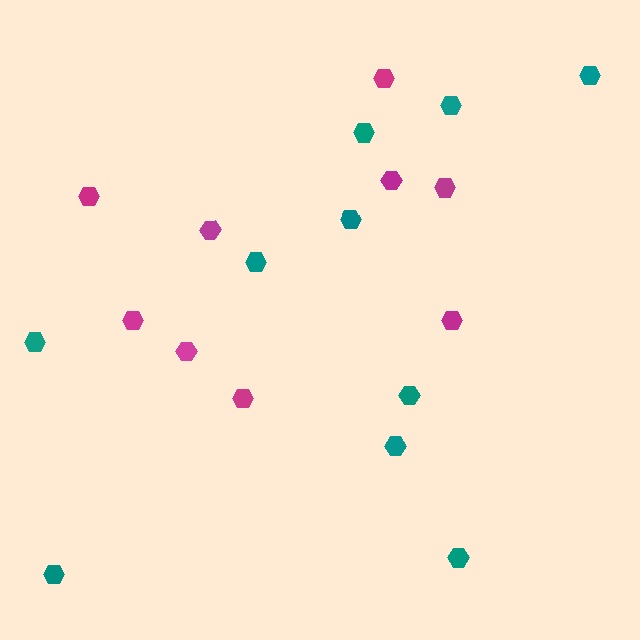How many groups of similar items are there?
There are 2 groups: one group of magenta hexagons (9) and one group of teal hexagons (10).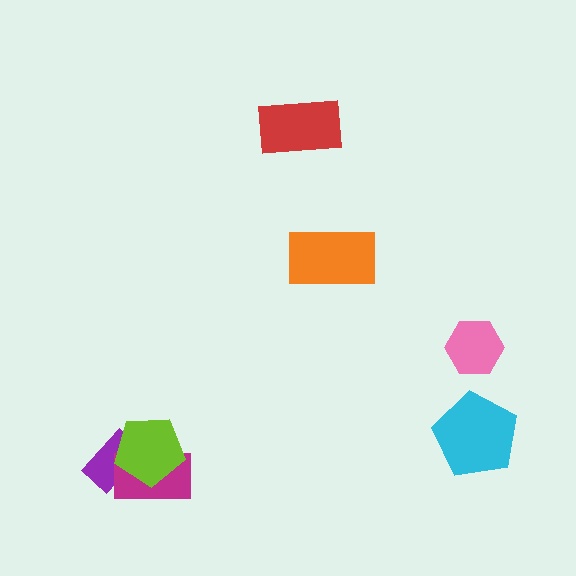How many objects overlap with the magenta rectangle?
2 objects overlap with the magenta rectangle.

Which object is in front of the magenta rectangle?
The lime pentagon is in front of the magenta rectangle.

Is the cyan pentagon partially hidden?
No, no other shape covers it.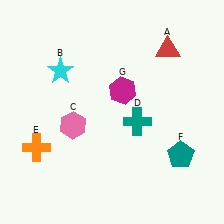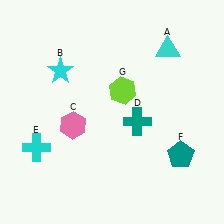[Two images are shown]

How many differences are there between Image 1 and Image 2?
There are 3 differences between the two images.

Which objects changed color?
A changed from red to cyan. E changed from orange to cyan. G changed from magenta to lime.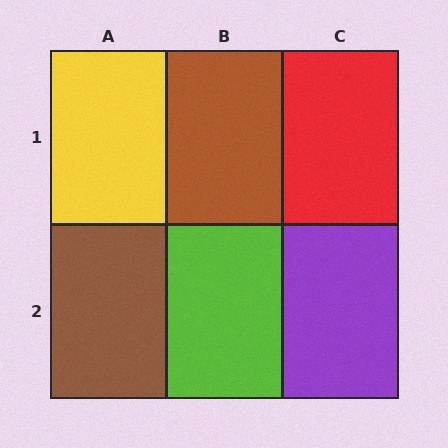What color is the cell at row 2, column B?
Lime.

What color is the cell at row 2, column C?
Purple.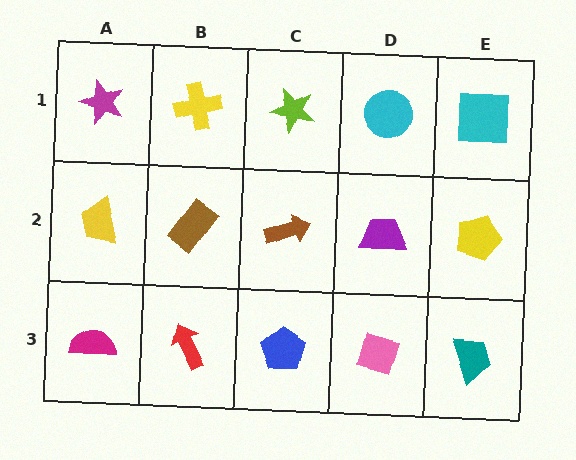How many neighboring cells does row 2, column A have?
3.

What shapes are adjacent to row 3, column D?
A purple trapezoid (row 2, column D), a blue pentagon (row 3, column C), a teal trapezoid (row 3, column E).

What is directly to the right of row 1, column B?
A lime star.